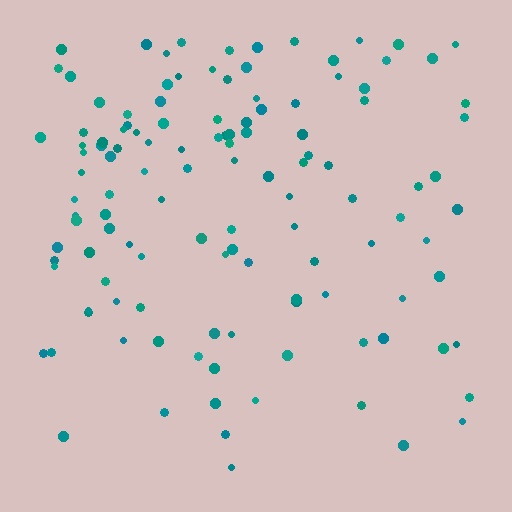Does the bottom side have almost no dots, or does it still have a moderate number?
Still a moderate number, just noticeably fewer than the top.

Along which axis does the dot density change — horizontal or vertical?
Vertical.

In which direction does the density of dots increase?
From bottom to top, with the top side densest.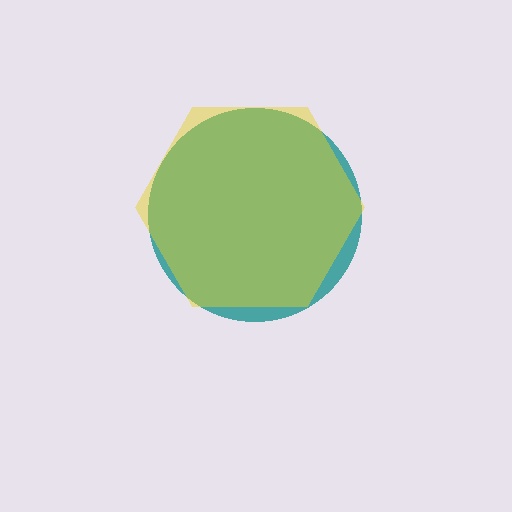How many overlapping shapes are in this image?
There are 2 overlapping shapes in the image.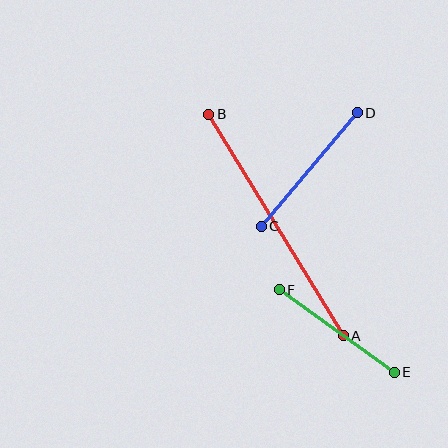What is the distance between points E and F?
The distance is approximately 142 pixels.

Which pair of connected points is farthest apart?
Points A and B are farthest apart.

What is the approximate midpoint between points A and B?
The midpoint is at approximately (276, 225) pixels.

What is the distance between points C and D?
The distance is approximately 149 pixels.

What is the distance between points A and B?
The distance is approximately 259 pixels.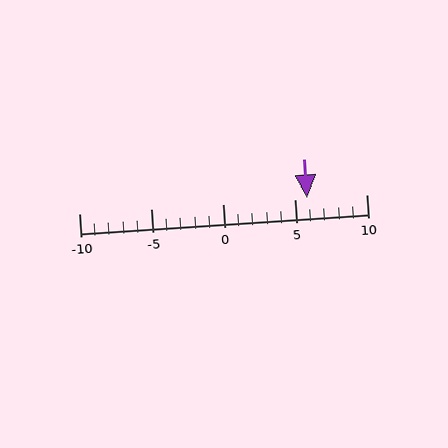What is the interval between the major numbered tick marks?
The major tick marks are spaced 5 units apart.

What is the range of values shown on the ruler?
The ruler shows values from -10 to 10.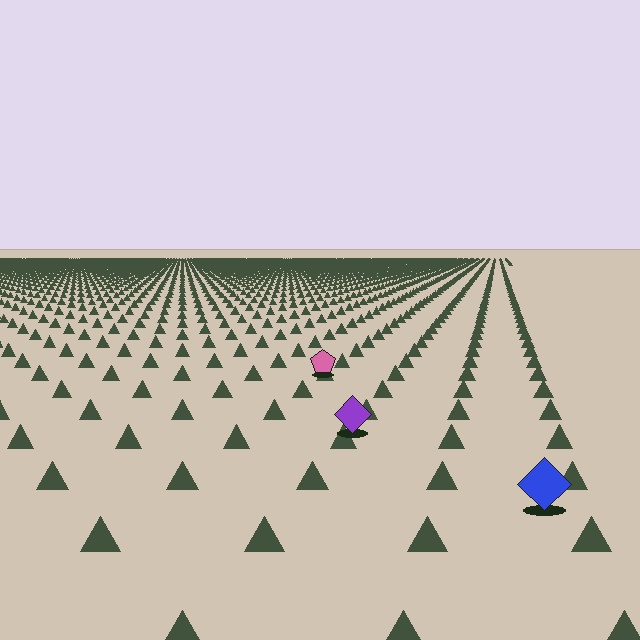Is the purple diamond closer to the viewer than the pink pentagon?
Yes. The purple diamond is closer — you can tell from the texture gradient: the ground texture is coarser near it.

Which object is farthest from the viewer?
The pink pentagon is farthest from the viewer. It appears smaller and the ground texture around it is denser.